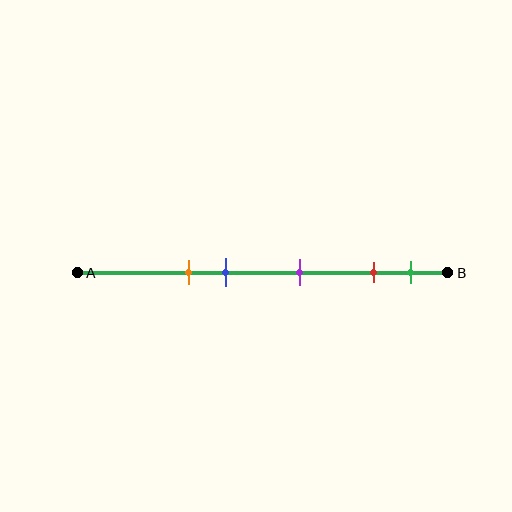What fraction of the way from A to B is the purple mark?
The purple mark is approximately 60% (0.6) of the way from A to B.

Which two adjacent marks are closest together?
The red and green marks are the closest adjacent pair.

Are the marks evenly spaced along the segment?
No, the marks are not evenly spaced.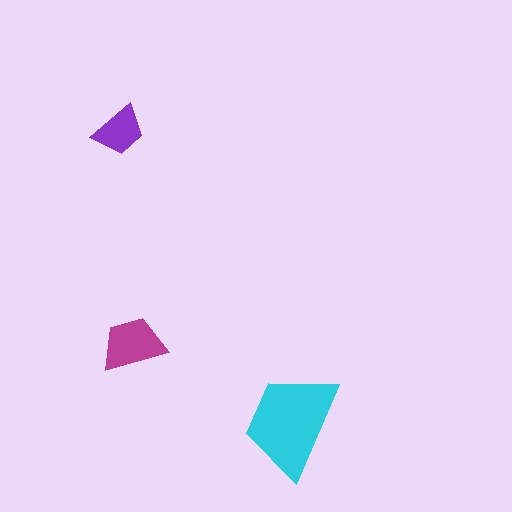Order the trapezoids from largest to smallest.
the cyan one, the magenta one, the purple one.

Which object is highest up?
The purple trapezoid is topmost.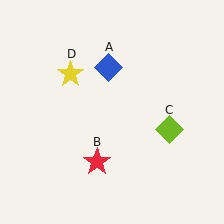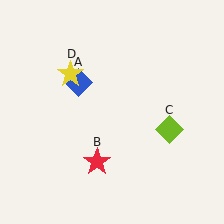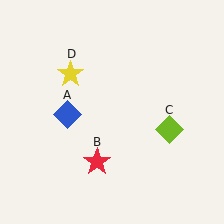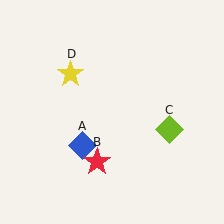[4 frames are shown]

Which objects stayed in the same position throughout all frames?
Red star (object B) and lime diamond (object C) and yellow star (object D) remained stationary.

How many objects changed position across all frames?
1 object changed position: blue diamond (object A).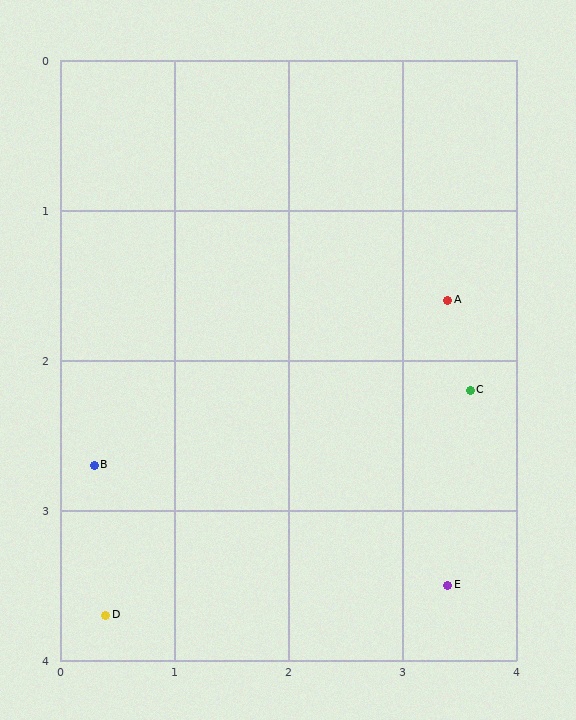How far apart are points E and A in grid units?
Points E and A are about 1.9 grid units apart.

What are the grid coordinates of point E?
Point E is at approximately (3.4, 3.5).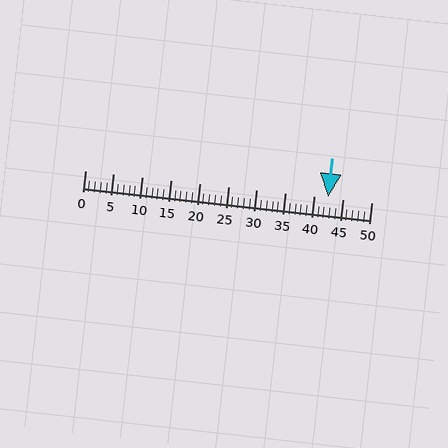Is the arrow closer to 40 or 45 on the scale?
The arrow is closer to 40.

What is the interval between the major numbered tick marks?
The major tick marks are spaced 5 units apart.